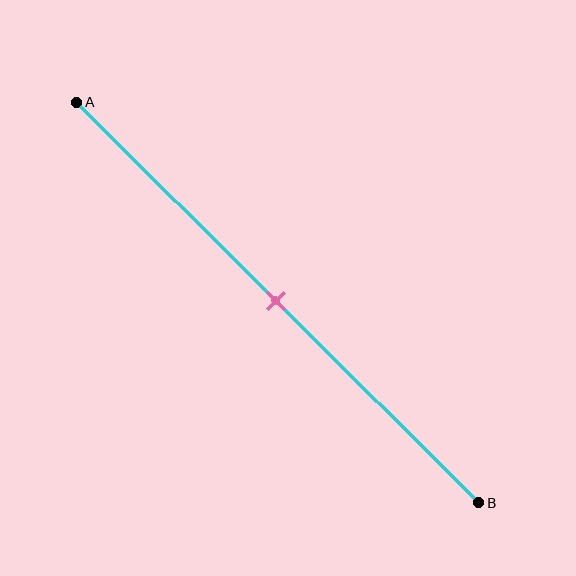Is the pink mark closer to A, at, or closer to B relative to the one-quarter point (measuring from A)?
The pink mark is closer to point B than the one-quarter point of segment AB.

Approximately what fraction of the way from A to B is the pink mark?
The pink mark is approximately 50% of the way from A to B.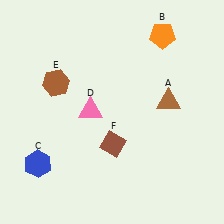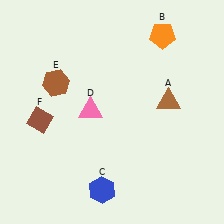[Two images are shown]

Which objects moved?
The objects that moved are: the blue hexagon (C), the brown diamond (F).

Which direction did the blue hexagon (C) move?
The blue hexagon (C) moved right.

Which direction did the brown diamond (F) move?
The brown diamond (F) moved left.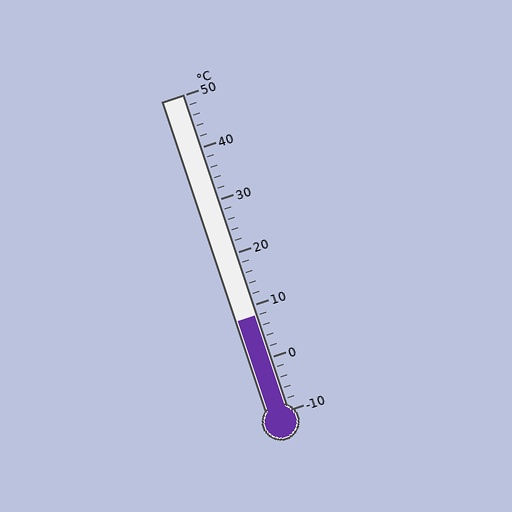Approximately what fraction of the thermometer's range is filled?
The thermometer is filled to approximately 30% of its range.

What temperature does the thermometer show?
The thermometer shows approximately 8°C.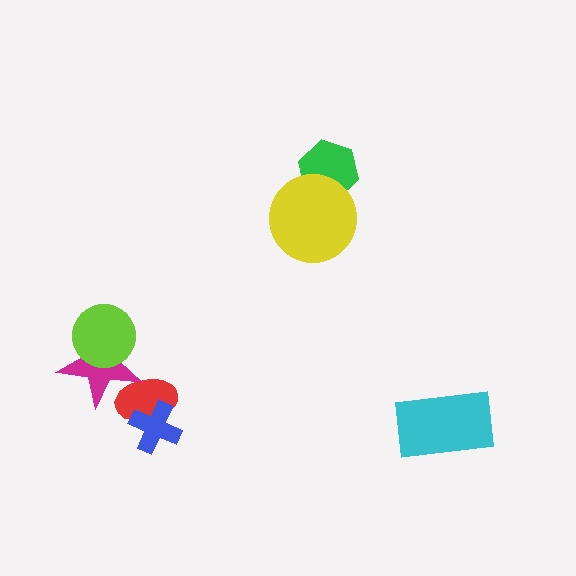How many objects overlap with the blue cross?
1 object overlaps with the blue cross.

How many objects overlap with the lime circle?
1 object overlaps with the lime circle.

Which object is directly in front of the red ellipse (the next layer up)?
The blue cross is directly in front of the red ellipse.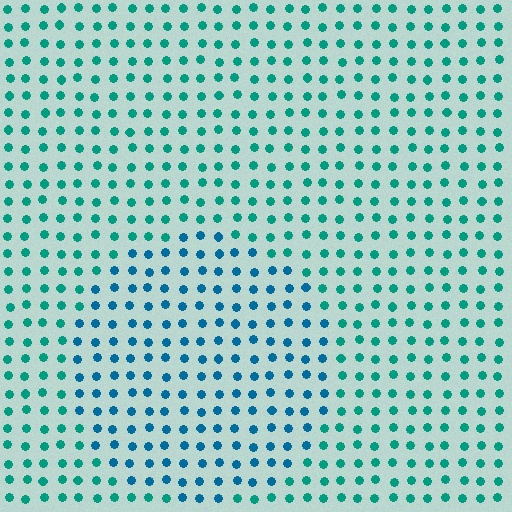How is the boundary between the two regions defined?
The boundary is defined purely by a slight shift in hue (about 30 degrees). Spacing, size, and orientation are identical on both sides.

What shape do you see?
I see a circle.